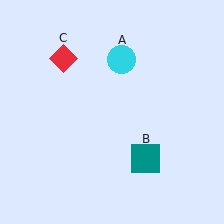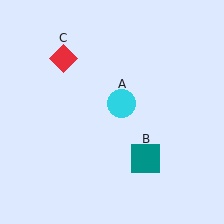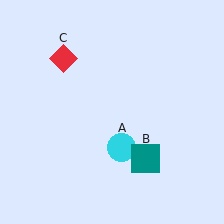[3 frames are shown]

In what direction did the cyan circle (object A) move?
The cyan circle (object A) moved down.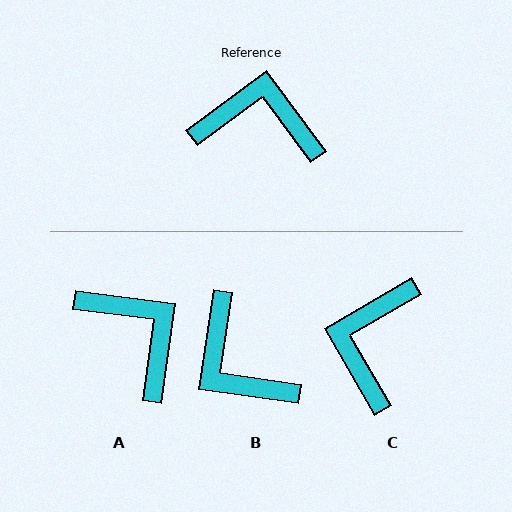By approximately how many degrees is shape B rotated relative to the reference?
Approximately 135 degrees counter-clockwise.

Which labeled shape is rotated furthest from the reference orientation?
B, about 135 degrees away.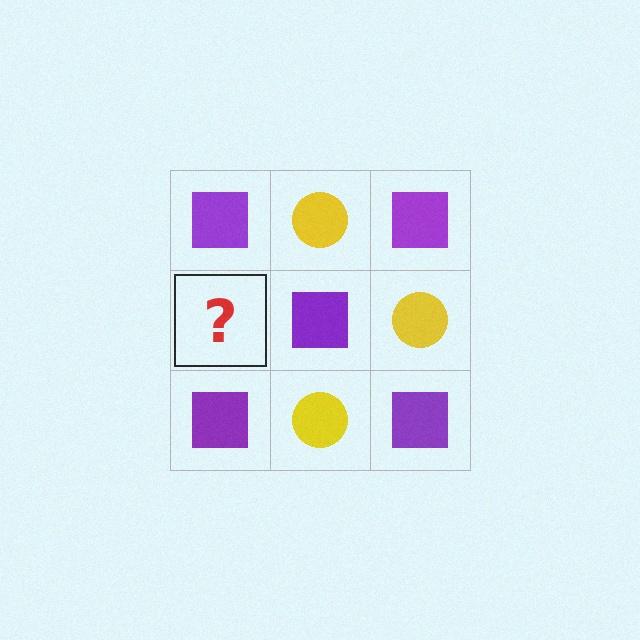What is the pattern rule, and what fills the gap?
The rule is that it alternates purple square and yellow circle in a checkerboard pattern. The gap should be filled with a yellow circle.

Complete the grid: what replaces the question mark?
The question mark should be replaced with a yellow circle.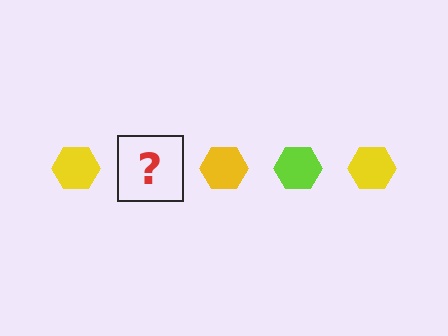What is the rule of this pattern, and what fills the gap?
The rule is that the pattern cycles through yellow, lime hexagons. The gap should be filled with a lime hexagon.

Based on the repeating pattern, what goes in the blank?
The blank should be a lime hexagon.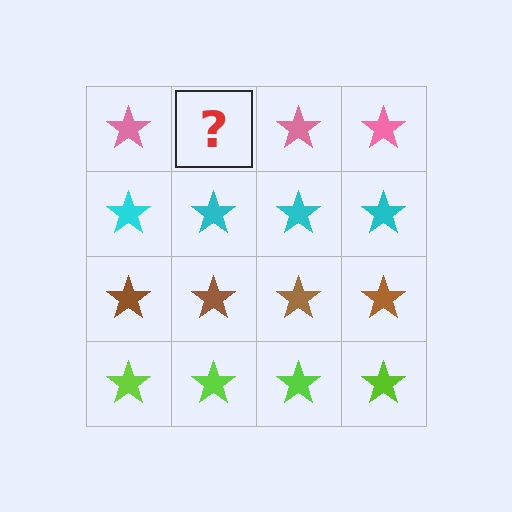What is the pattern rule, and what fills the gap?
The rule is that each row has a consistent color. The gap should be filled with a pink star.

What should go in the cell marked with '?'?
The missing cell should contain a pink star.